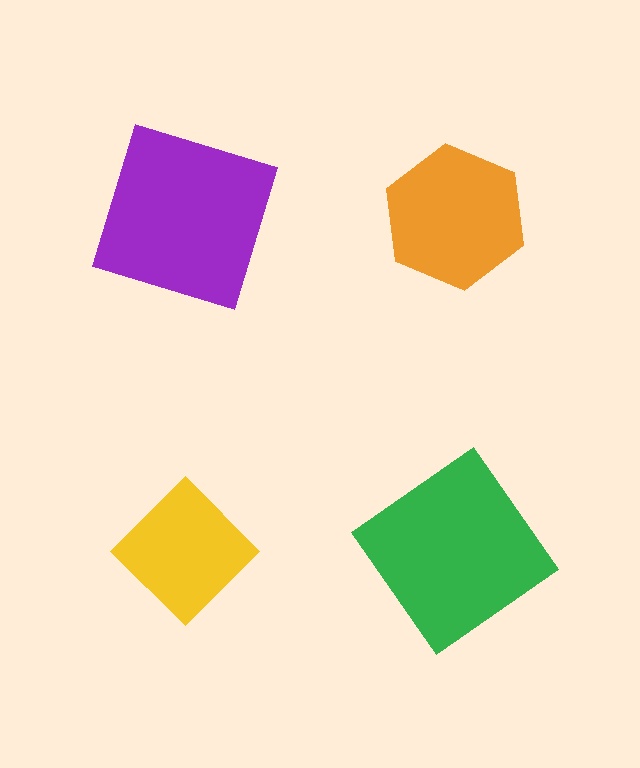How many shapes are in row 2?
2 shapes.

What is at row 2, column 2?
A green diamond.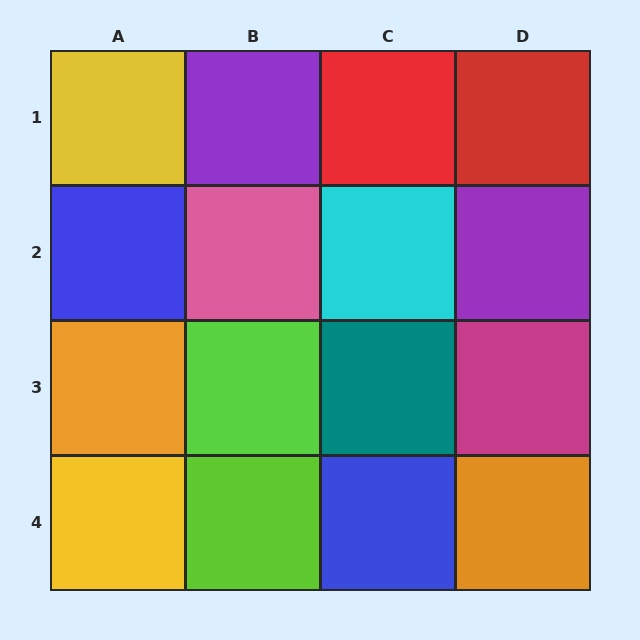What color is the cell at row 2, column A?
Blue.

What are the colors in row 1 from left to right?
Yellow, purple, red, red.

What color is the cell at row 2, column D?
Purple.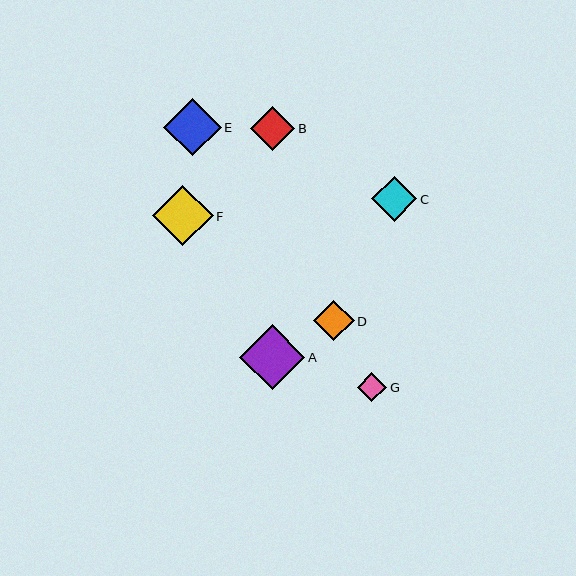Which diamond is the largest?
Diamond A is the largest with a size of approximately 65 pixels.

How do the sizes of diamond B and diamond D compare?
Diamond B and diamond D are approximately the same size.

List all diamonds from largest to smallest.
From largest to smallest: A, F, E, C, B, D, G.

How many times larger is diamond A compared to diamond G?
Diamond A is approximately 2.2 times the size of diamond G.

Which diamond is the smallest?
Diamond G is the smallest with a size of approximately 29 pixels.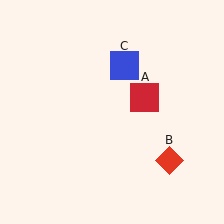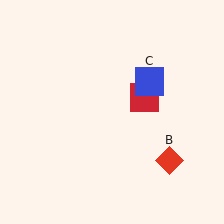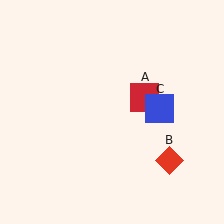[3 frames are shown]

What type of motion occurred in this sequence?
The blue square (object C) rotated clockwise around the center of the scene.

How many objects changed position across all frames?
1 object changed position: blue square (object C).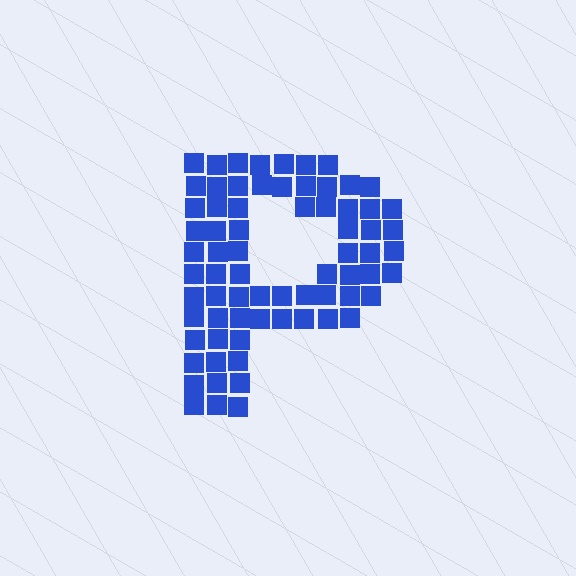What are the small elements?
The small elements are squares.